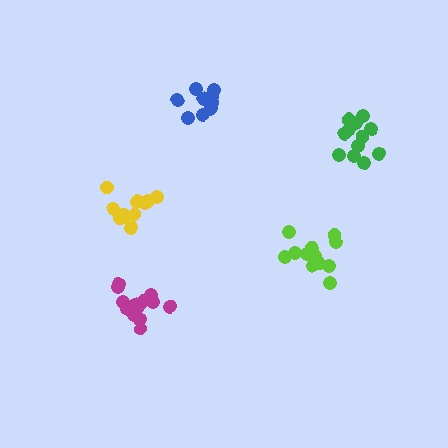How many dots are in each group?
Group 1: 14 dots, Group 2: 13 dots, Group 3: 11 dots, Group 4: 10 dots, Group 5: 12 dots (60 total).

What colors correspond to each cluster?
The clusters are colored: lime, magenta, yellow, blue, green.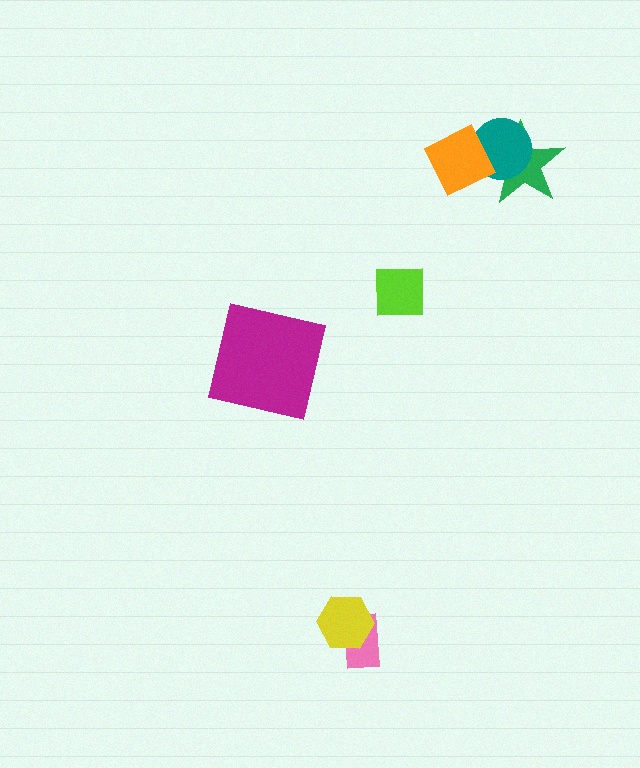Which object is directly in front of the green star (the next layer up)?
The teal circle is directly in front of the green star.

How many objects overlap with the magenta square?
0 objects overlap with the magenta square.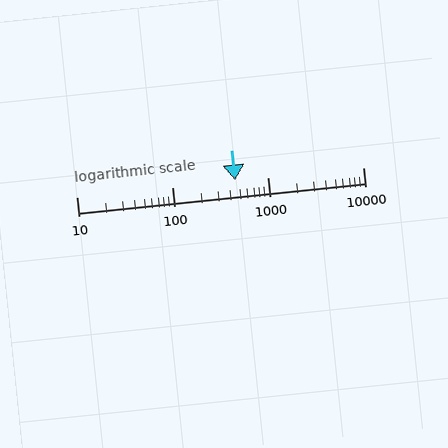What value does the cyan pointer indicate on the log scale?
The pointer indicates approximately 460.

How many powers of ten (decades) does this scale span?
The scale spans 3 decades, from 10 to 10000.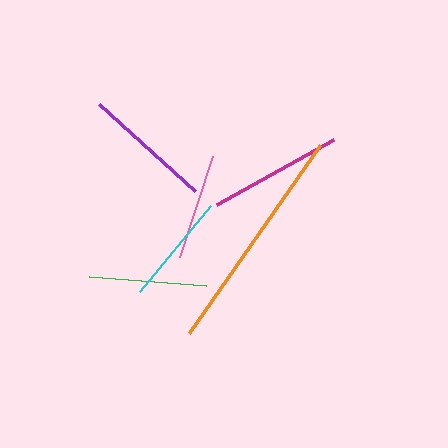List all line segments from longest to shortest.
From longest to shortest: orange, magenta, purple, green, cyan, pink.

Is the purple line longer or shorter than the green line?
The purple line is longer than the green line.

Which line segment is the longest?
The orange line is the longest at approximately 229 pixels.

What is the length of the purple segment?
The purple segment is approximately 130 pixels long.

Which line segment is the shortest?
The pink line is the shortest at approximately 106 pixels.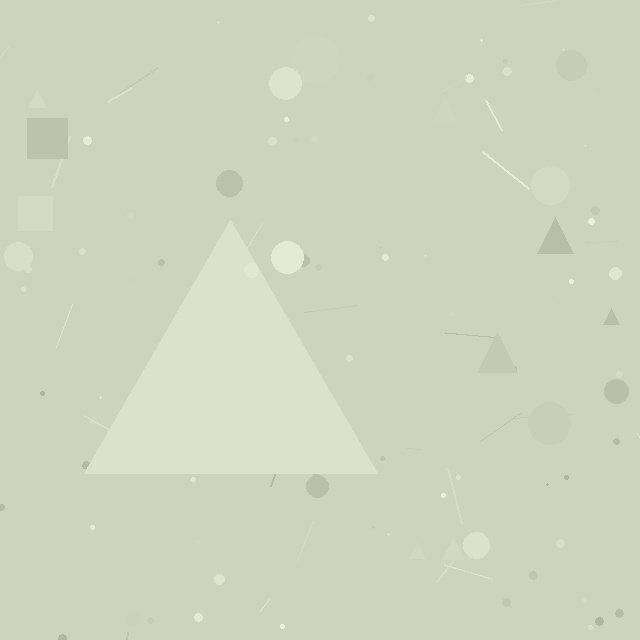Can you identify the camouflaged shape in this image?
The camouflaged shape is a triangle.